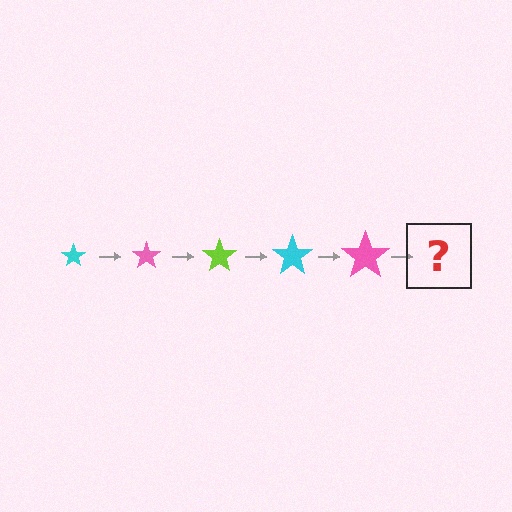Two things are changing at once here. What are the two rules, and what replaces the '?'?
The two rules are that the star grows larger each step and the color cycles through cyan, pink, and lime. The '?' should be a lime star, larger than the previous one.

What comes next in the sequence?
The next element should be a lime star, larger than the previous one.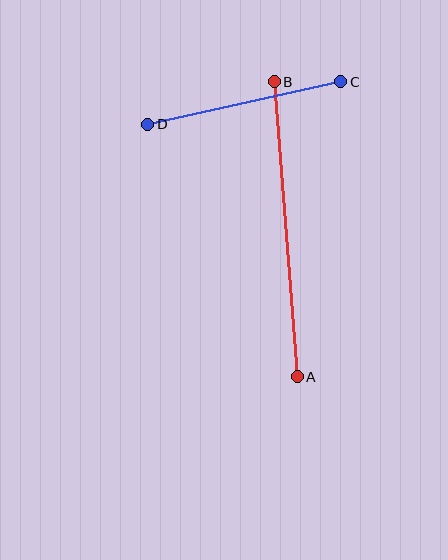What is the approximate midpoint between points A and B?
The midpoint is at approximately (286, 229) pixels.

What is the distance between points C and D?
The distance is approximately 197 pixels.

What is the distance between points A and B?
The distance is approximately 296 pixels.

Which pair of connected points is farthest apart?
Points A and B are farthest apart.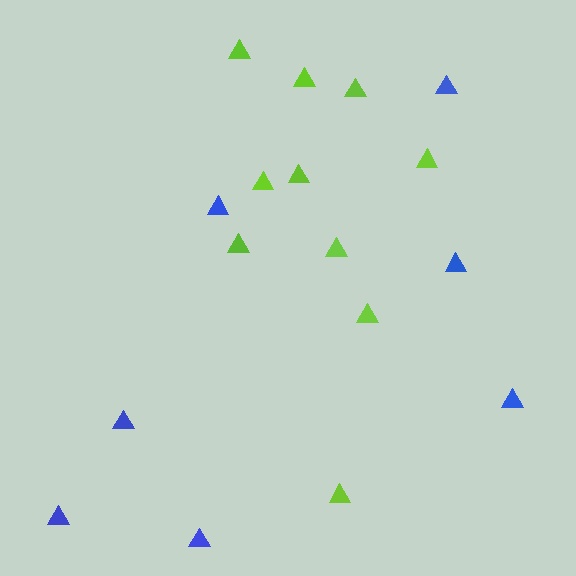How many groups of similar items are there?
There are 2 groups: one group of lime triangles (10) and one group of blue triangles (7).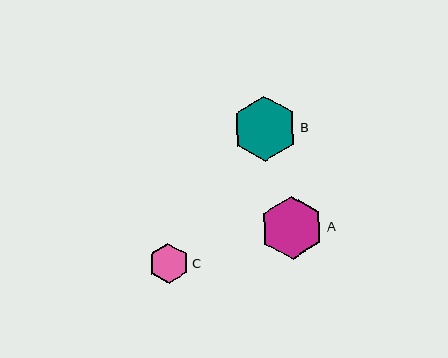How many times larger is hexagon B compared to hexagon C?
Hexagon B is approximately 1.6 times the size of hexagon C.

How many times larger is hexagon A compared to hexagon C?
Hexagon A is approximately 1.6 times the size of hexagon C.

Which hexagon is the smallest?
Hexagon C is the smallest with a size of approximately 41 pixels.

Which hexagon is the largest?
Hexagon B is the largest with a size of approximately 65 pixels.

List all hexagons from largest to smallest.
From largest to smallest: B, A, C.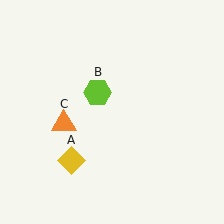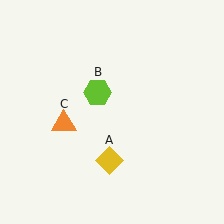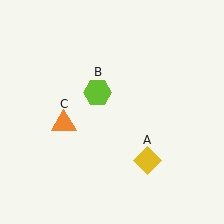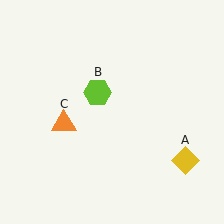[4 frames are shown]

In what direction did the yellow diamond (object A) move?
The yellow diamond (object A) moved right.